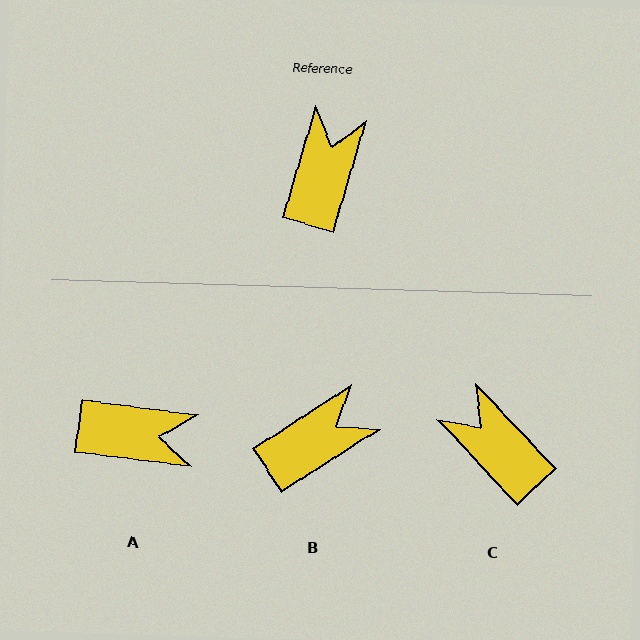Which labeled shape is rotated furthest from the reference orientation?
A, about 81 degrees away.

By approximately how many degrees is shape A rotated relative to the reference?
Approximately 81 degrees clockwise.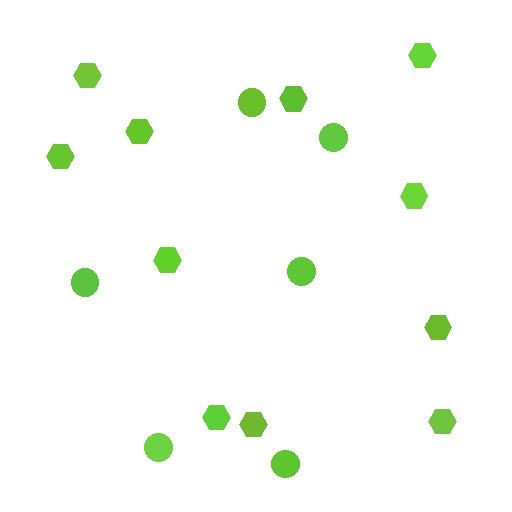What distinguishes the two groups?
There are 2 groups: one group of hexagons (11) and one group of circles (6).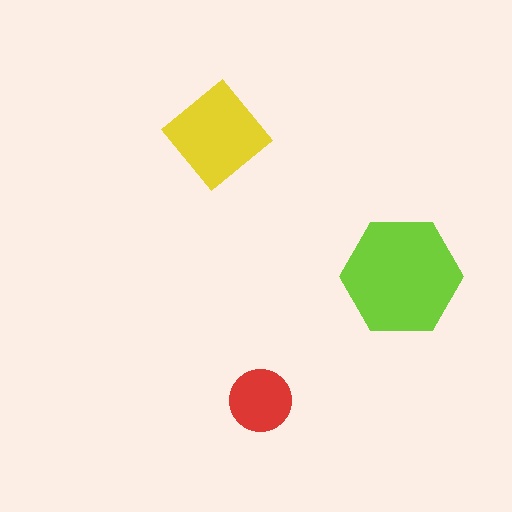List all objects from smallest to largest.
The red circle, the yellow diamond, the lime hexagon.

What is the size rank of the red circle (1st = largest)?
3rd.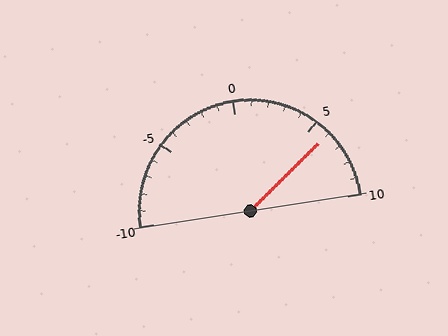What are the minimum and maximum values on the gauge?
The gauge ranges from -10 to 10.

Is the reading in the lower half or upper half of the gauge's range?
The reading is in the upper half of the range (-10 to 10).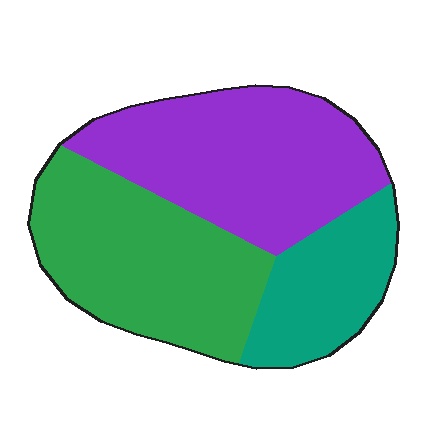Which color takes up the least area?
Teal, at roughly 20%.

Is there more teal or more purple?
Purple.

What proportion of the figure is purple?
Purple takes up about two fifths (2/5) of the figure.